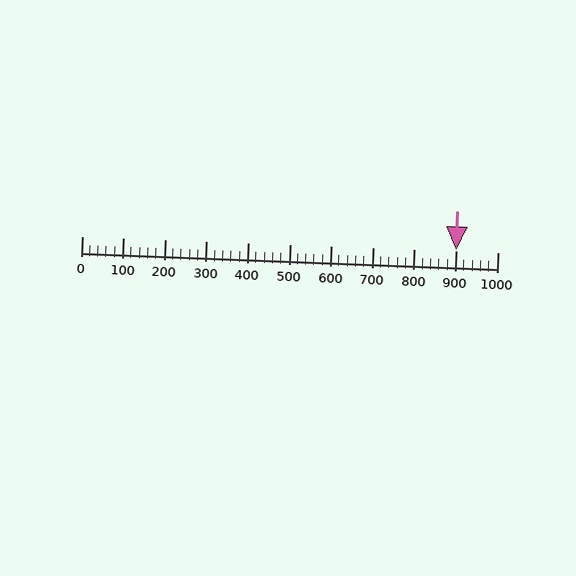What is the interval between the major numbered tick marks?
The major tick marks are spaced 100 units apart.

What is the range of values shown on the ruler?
The ruler shows values from 0 to 1000.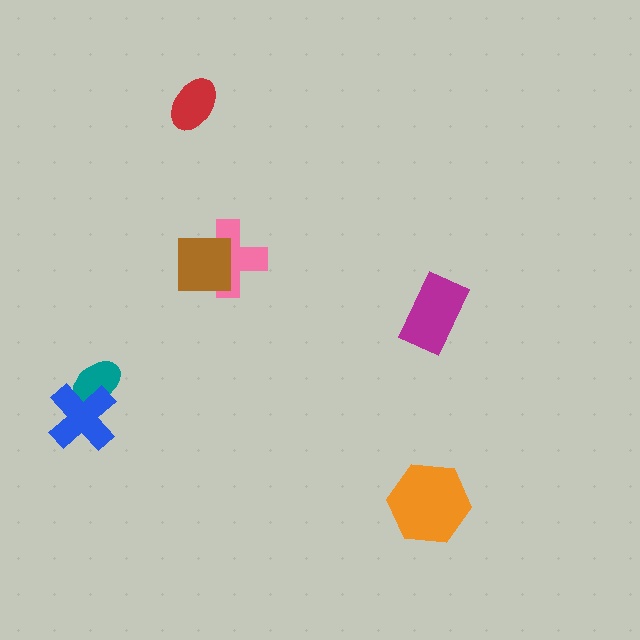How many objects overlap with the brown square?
1 object overlaps with the brown square.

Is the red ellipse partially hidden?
No, no other shape covers it.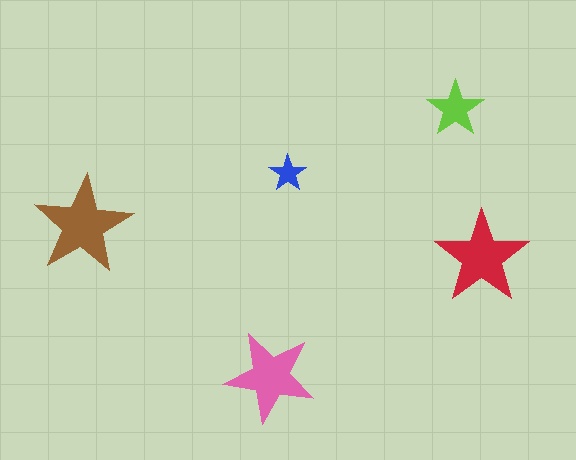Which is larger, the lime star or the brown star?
The brown one.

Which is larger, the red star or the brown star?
The brown one.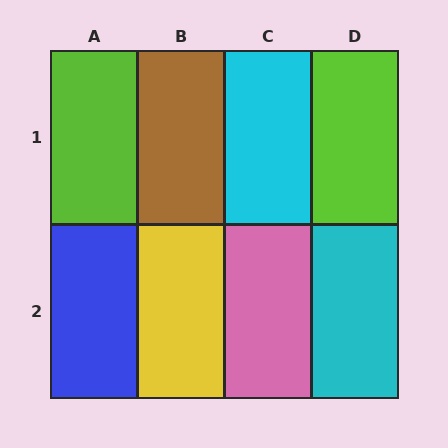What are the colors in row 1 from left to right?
Lime, brown, cyan, lime.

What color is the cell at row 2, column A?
Blue.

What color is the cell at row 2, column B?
Yellow.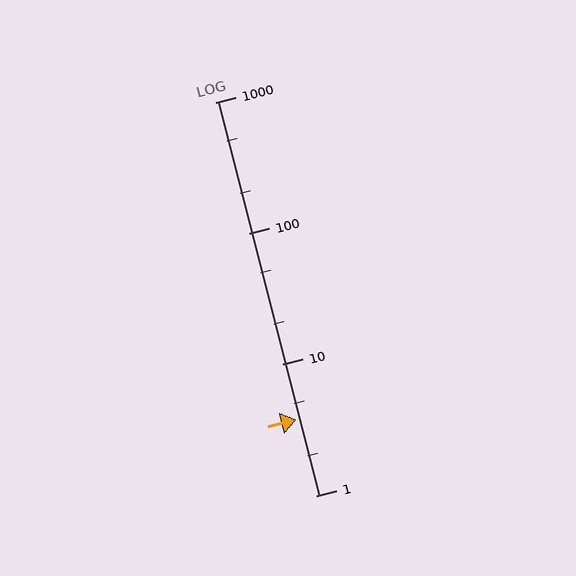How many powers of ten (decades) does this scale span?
The scale spans 3 decades, from 1 to 1000.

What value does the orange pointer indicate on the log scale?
The pointer indicates approximately 3.8.